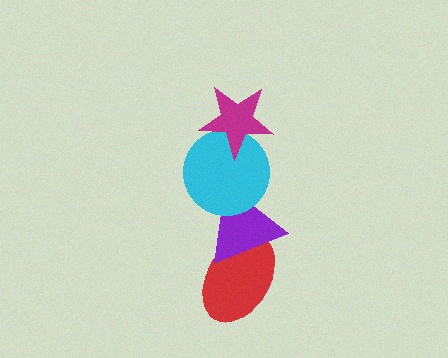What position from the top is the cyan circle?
The cyan circle is 2nd from the top.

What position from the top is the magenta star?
The magenta star is 1st from the top.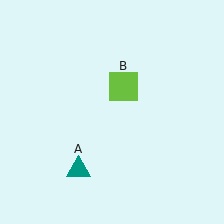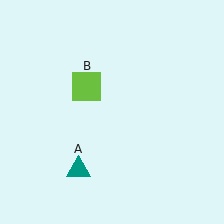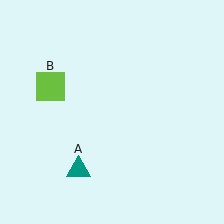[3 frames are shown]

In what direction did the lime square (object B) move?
The lime square (object B) moved left.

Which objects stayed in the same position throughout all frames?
Teal triangle (object A) remained stationary.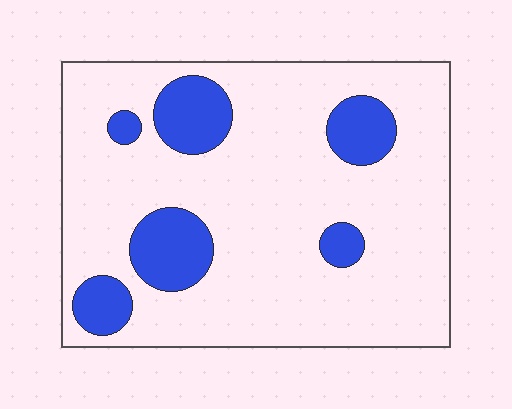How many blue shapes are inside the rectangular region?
6.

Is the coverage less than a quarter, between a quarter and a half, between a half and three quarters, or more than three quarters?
Less than a quarter.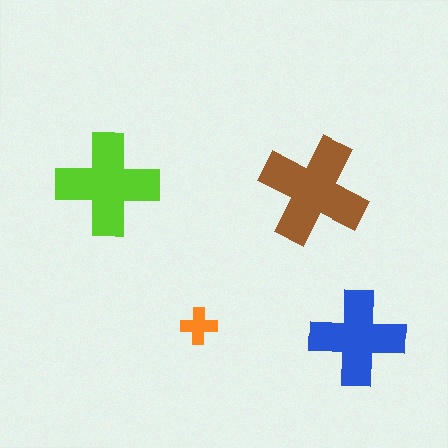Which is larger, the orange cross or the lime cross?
The lime one.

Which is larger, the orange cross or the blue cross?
The blue one.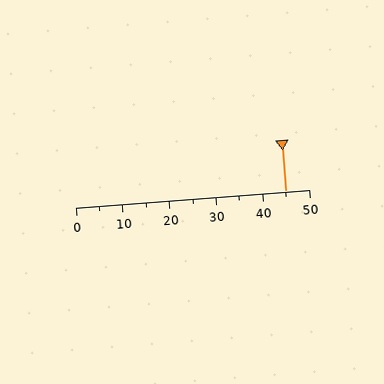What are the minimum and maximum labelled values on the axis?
The axis runs from 0 to 50.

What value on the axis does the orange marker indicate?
The marker indicates approximately 45.